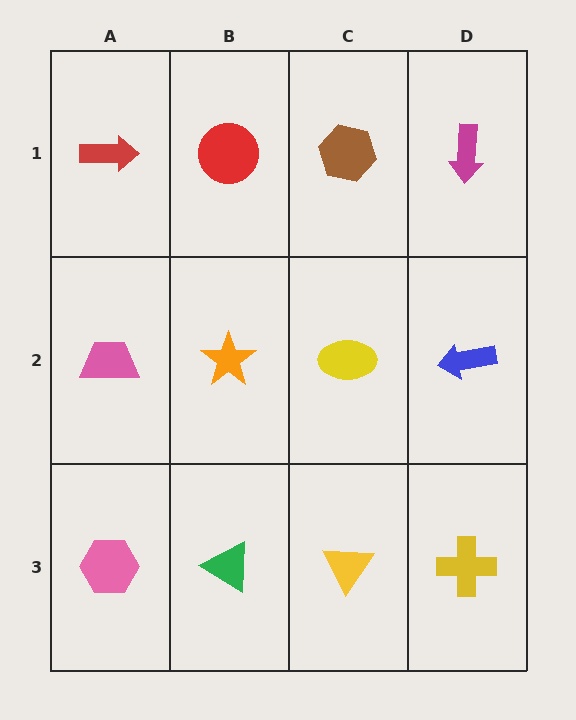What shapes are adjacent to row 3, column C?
A yellow ellipse (row 2, column C), a green triangle (row 3, column B), a yellow cross (row 3, column D).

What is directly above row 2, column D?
A magenta arrow.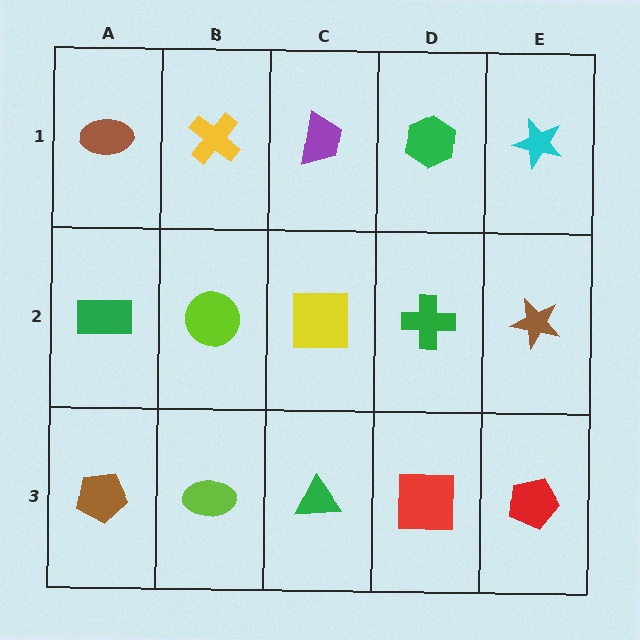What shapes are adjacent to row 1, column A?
A green rectangle (row 2, column A), a yellow cross (row 1, column B).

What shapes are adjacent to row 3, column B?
A lime circle (row 2, column B), a brown pentagon (row 3, column A), a green triangle (row 3, column C).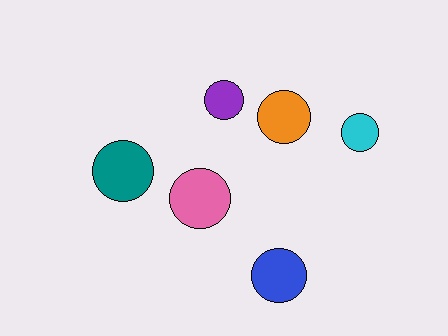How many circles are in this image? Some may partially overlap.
There are 6 circles.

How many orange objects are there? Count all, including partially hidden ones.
There is 1 orange object.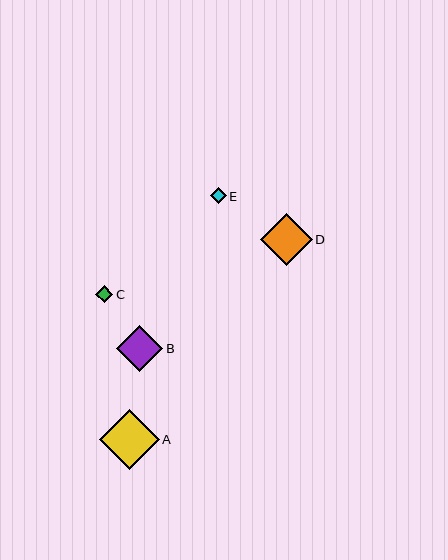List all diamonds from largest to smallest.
From largest to smallest: A, D, B, C, E.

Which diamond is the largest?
Diamond A is the largest with a size of approximately 59 pixels.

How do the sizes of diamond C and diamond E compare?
Diamond C and diamond E are approximately the same size.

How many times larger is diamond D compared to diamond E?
Diamond D is approximately 3.3 times the size of diamond E.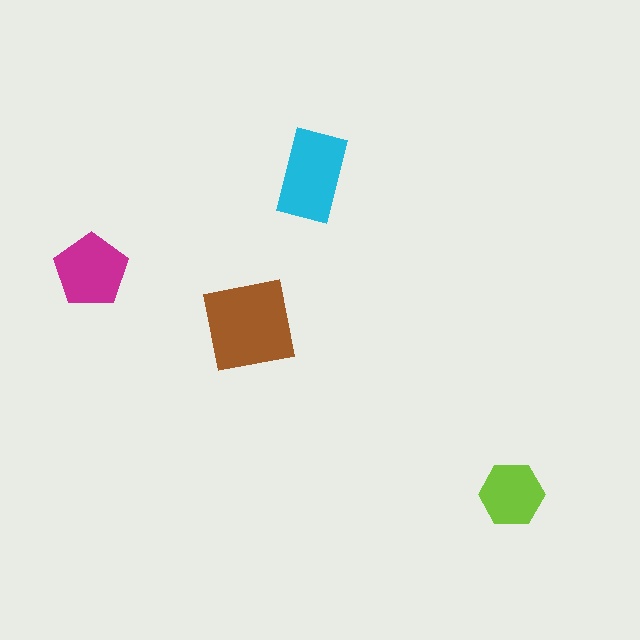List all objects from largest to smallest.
The brown square, the cyan rectangle, the magenta pentagon, the lime hexagon.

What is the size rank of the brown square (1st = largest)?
1st.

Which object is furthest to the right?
The lime hexagon is rightmost.